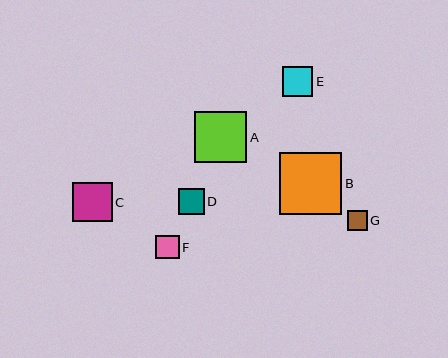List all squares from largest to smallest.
From largest to smallest: B, A, C, E, D, F, G.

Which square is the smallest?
Square G is the smallest with a size of approximately 20 pixels.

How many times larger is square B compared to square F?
Square B is approximately 2.6 times the size of square F.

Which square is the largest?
Square B is the largest with a size of approximately 62 pixels.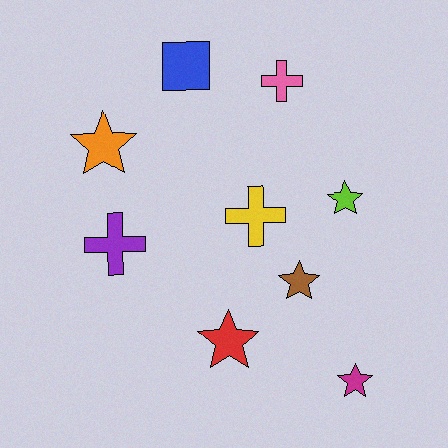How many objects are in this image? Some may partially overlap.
There are 9 objects.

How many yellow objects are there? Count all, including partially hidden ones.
There is 1 yellow object.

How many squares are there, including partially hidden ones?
There is 1 square.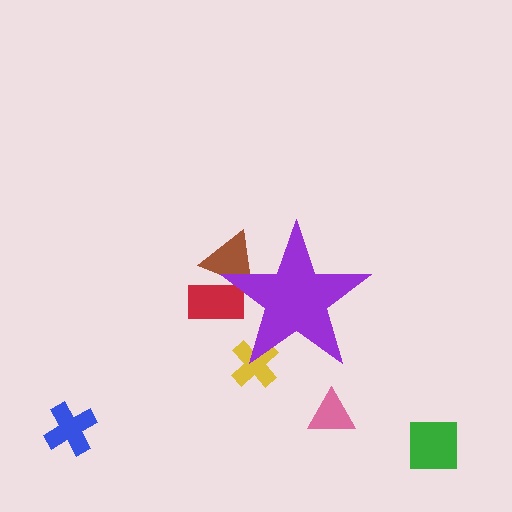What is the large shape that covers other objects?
A purple star.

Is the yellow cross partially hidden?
Yes, the yellow cross is partially hidden behind the purple star.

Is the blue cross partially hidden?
No, the blue cross is fully visible.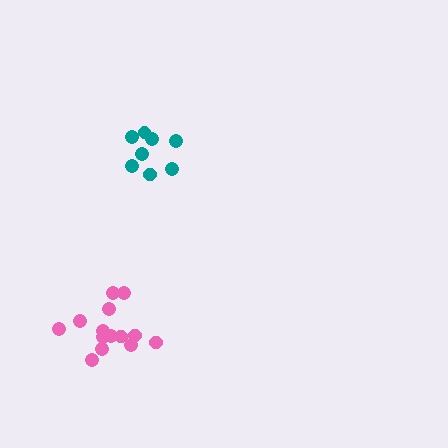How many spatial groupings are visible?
There are 2 spatial groupings.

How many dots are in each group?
Group 1: 8 dots, Group 2: 14 dots (22 total).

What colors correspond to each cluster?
The clusters are colored: teal, pink.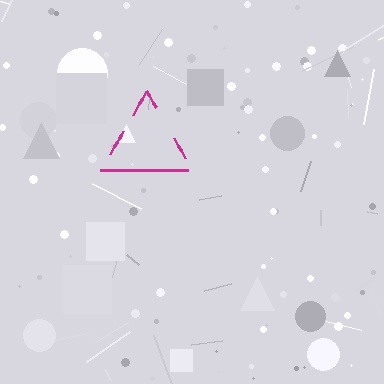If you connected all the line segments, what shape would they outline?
They would outline a triangle.